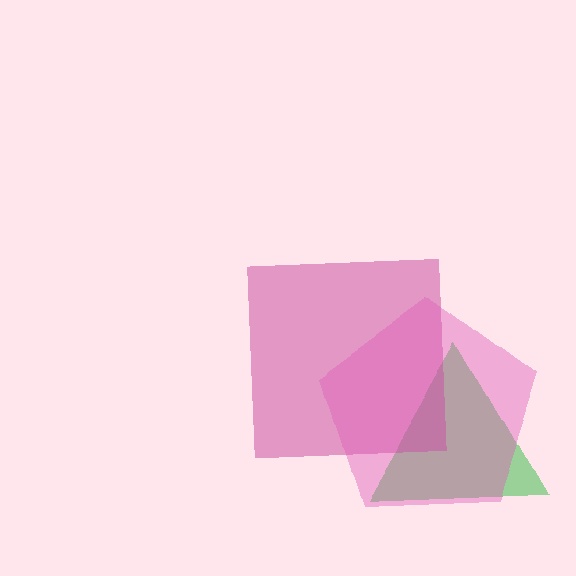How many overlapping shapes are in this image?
There are 3 overlapping shapes in the image.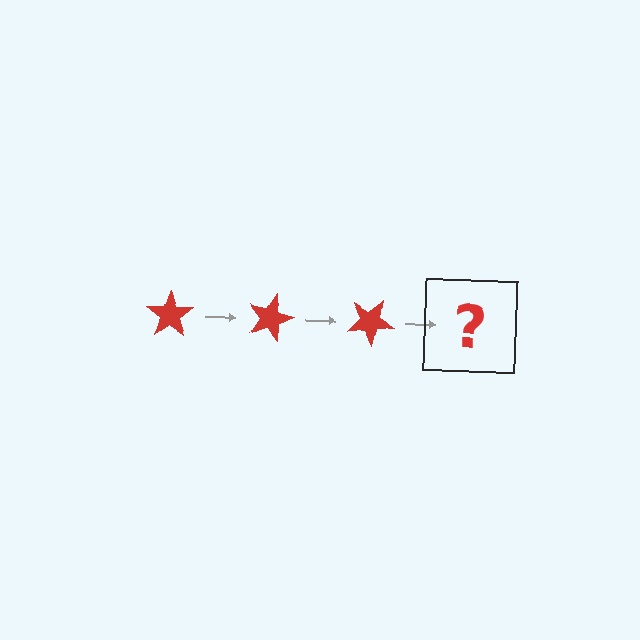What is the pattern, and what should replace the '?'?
The pattern is that the star rotates 15 degrees each step. The '?' should be a red star rotated 45 degrees.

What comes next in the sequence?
The next element should be a red star rotated 45 degrees.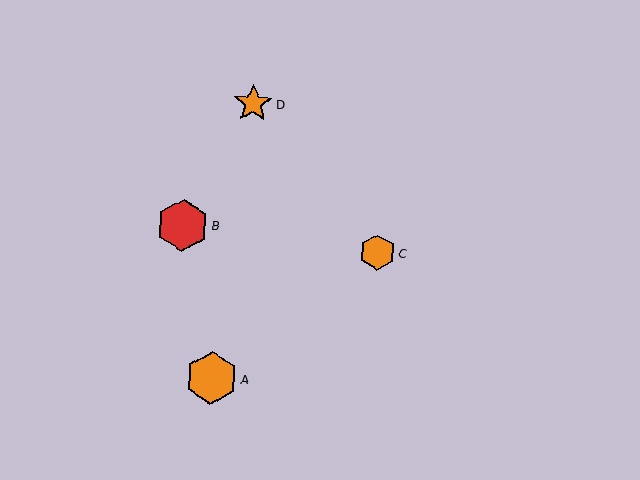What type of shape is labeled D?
Shape D is an orange star.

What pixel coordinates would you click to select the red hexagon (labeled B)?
Click at (183, 225) to select the red hexagon B.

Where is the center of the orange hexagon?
The center of the orange hexagon is at (212, 378).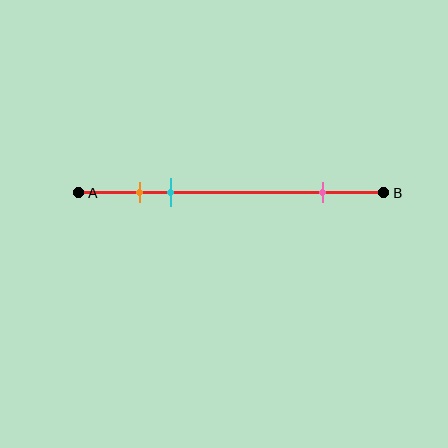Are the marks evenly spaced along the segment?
No, the marks are not evenly spaced.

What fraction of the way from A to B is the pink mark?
The pink mark is approximately 80% (0.8) of the way from A to B.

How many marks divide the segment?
There are 3 marks dividing the segment.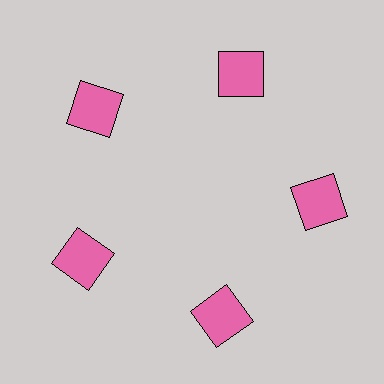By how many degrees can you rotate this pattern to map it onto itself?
The pattern maps onto itself every 72 degrees of rotation.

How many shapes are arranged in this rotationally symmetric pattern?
There are 5 shapes, arranged in 5 groups of 1.